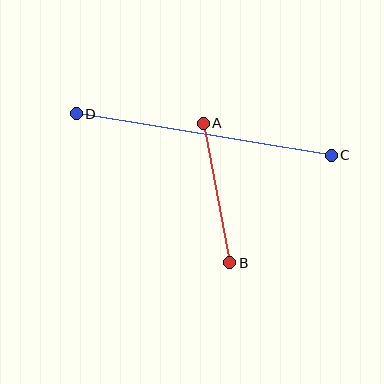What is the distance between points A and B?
The distance is approximately 142 pixels.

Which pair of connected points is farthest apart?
Points C and D are farthest apart.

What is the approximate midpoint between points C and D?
The midpoint is at approximately (204, 135) pixels.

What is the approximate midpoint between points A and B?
The midpoint is at approximately (217, 193) pixels.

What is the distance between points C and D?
The distance is approximately 259 pixels.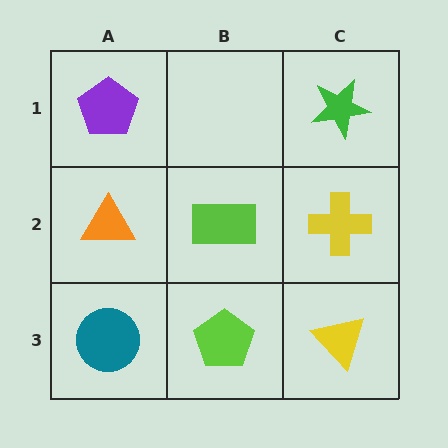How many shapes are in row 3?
3 shapes.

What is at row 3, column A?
A teal circle.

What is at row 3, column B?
A lime pentagon.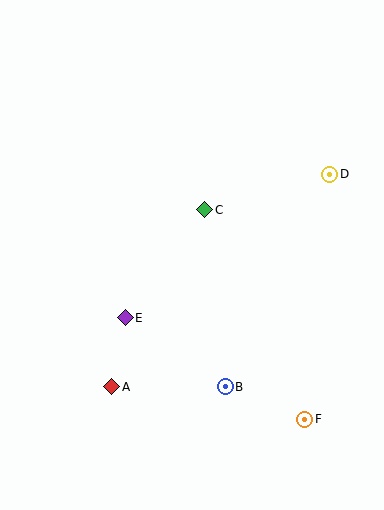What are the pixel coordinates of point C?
Point C is at (205, 210).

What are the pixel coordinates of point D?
Point D is at (330, 174).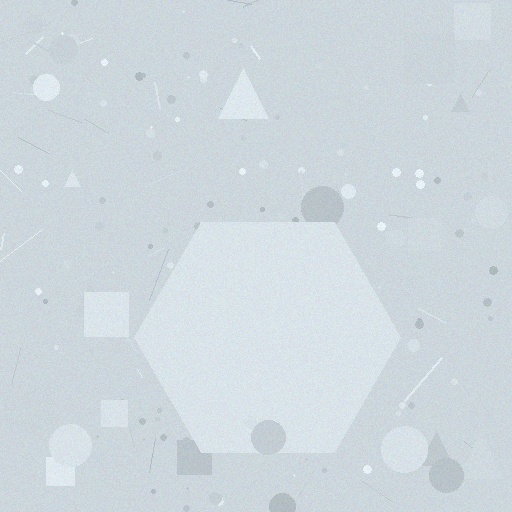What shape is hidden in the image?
A hexagon is hidden in the image.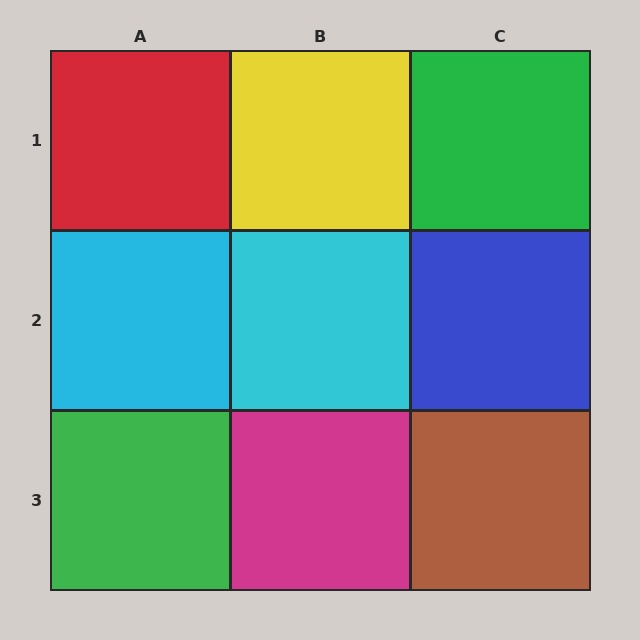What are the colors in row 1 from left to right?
Red, yellow, green.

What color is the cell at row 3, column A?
Green.